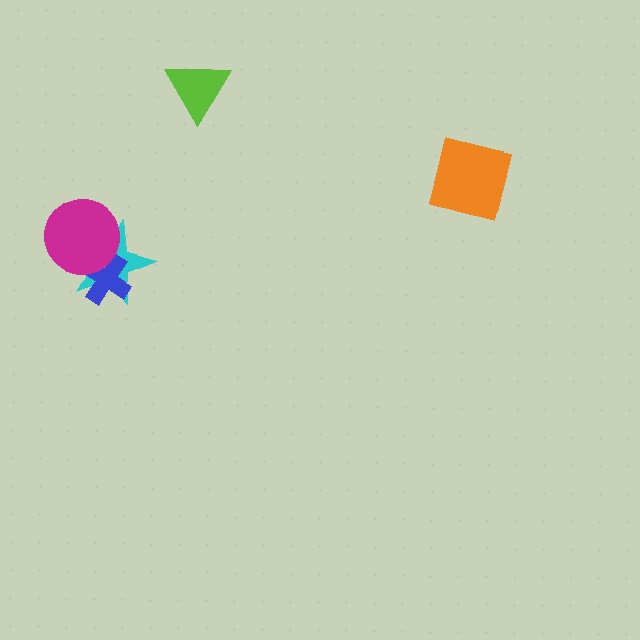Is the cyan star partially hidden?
Yes, it is partially covered by another shape.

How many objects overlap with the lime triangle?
0 objects overlap with the lime triangle.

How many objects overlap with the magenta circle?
2 objects overlap with the magenta circle.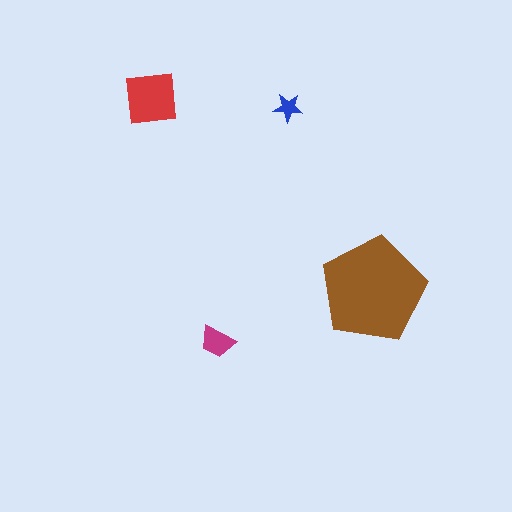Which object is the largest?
The brown pentagon.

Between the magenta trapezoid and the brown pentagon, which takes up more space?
The brown pentagon.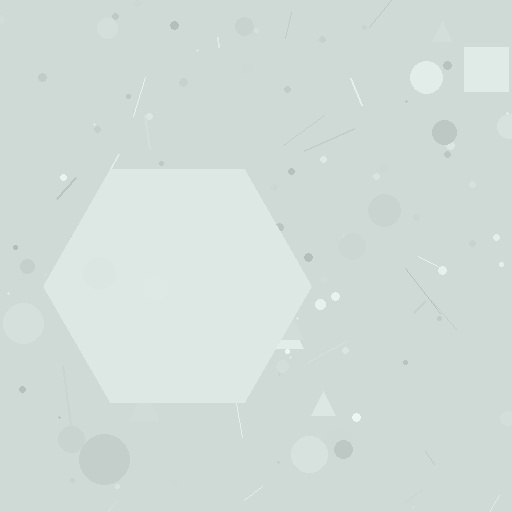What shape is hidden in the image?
A hexagon is hidden in the image.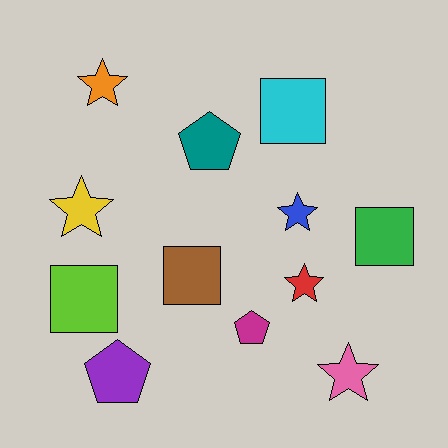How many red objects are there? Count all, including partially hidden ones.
There is 1 red object.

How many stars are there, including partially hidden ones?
There are 5 stars.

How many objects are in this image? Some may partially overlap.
There are 12 objects.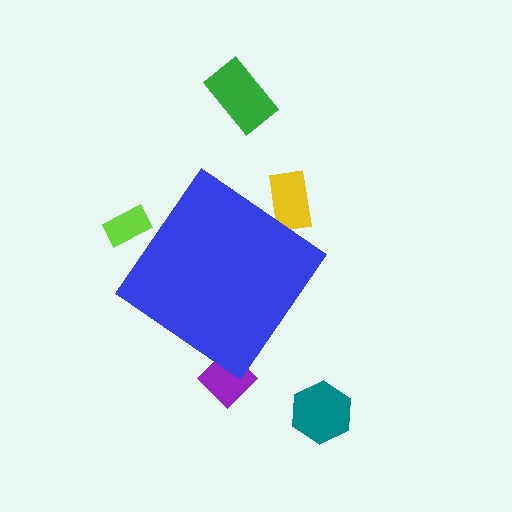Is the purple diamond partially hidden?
Yes, the purple diamond is partially hidden behind the blue diamond.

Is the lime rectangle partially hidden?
Yes, the lime rectangle is partially hidden behind the blue diamond.